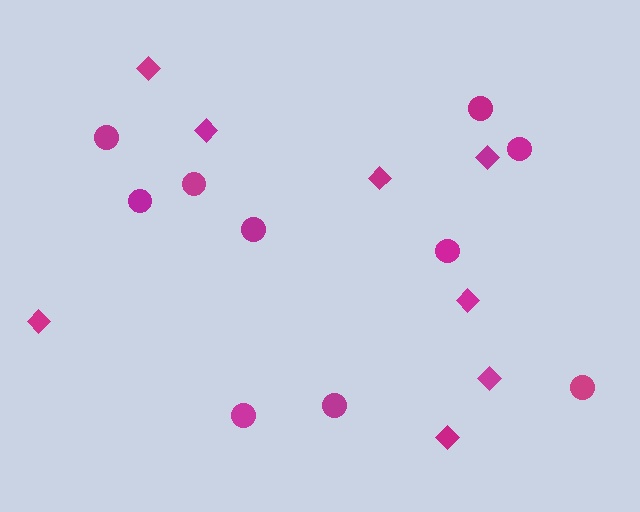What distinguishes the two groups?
There are 2 groups: one group of circles (10) and one group of diamonds (8).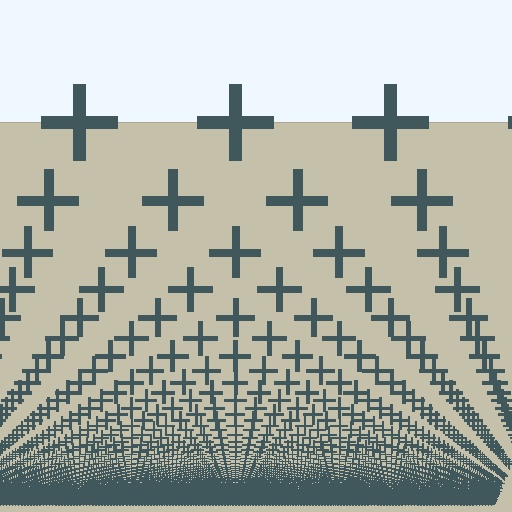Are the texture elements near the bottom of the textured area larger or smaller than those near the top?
Smaller. The gradient is inverted — elements near the bottom are smaller and denser.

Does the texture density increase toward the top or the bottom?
Density increases toward the bottom.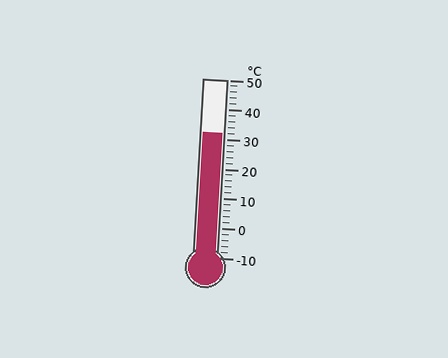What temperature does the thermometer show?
The thermometer shows approximately 32°C.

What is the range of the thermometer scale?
The thermometer scale ranges from -10°C to 50°C.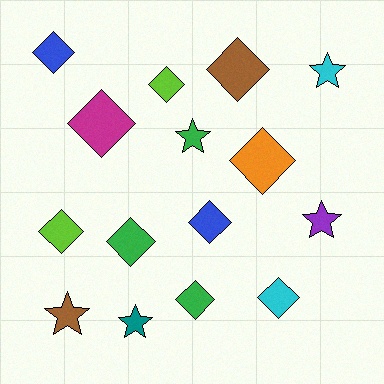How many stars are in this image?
There are 5 stars.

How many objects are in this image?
There are 15 objects.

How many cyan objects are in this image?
There are 2 cyan objects.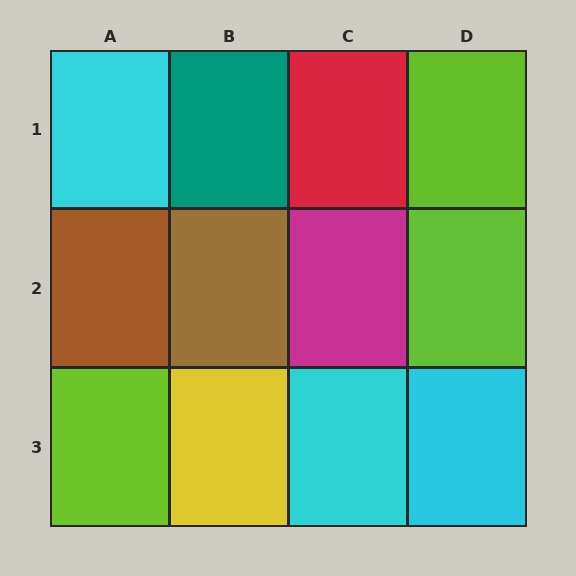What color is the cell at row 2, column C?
Magenta.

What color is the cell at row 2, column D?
Lime.